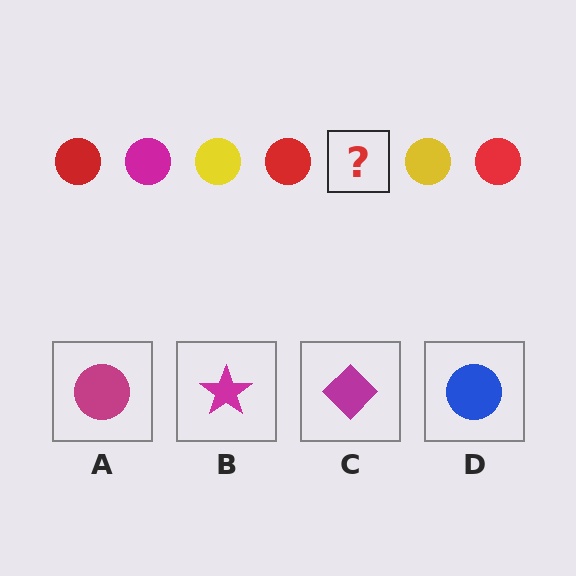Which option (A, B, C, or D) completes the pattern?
A.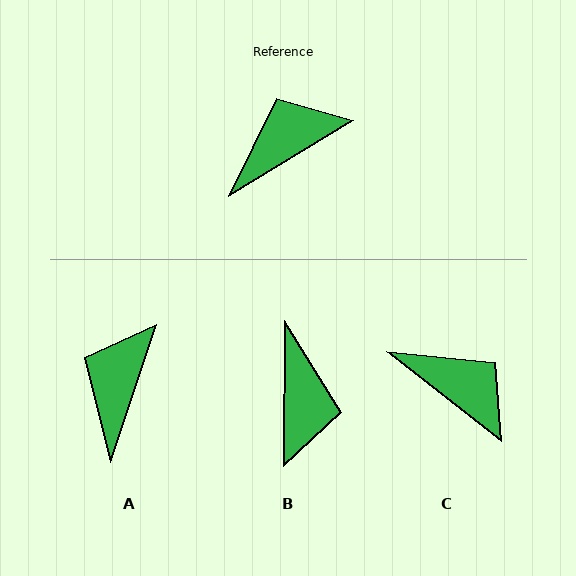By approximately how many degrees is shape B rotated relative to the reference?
Approximately 122 degrees clockwise.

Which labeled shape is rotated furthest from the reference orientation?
B, about 122 degrees away.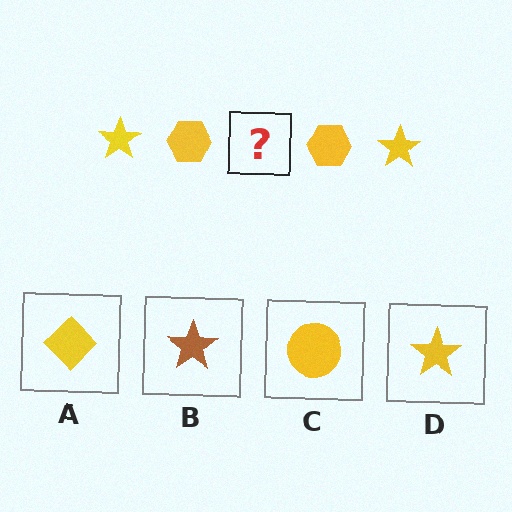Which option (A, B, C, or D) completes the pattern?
D.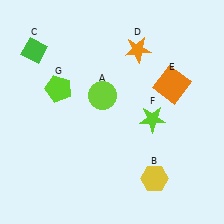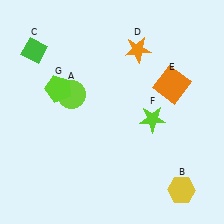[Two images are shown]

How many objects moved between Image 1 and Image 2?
2 objects moved between the two images.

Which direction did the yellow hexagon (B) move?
The yellow hexagon (B) moved right.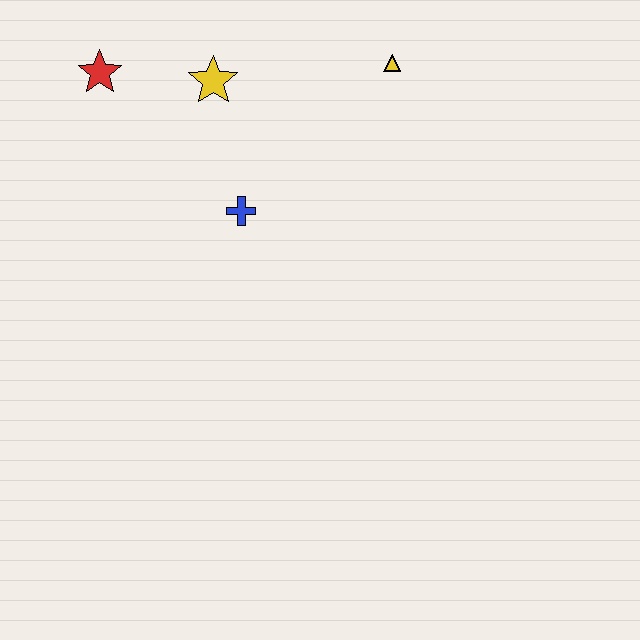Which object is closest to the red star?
The yellow star is closest to the red star.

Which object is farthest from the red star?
The yellow triangle is farthest from the red star.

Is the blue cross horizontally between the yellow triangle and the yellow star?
Yes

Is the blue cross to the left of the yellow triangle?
Yes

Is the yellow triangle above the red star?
Yes